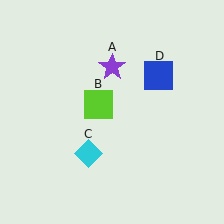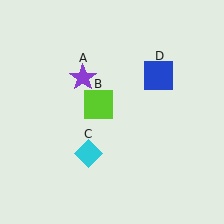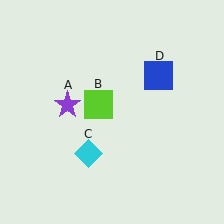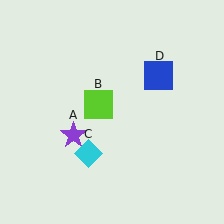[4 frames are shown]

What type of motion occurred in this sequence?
The purple star (object A) rotated counterclockwise around the center of the scene.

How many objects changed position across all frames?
1 object changed position: purple star (object A).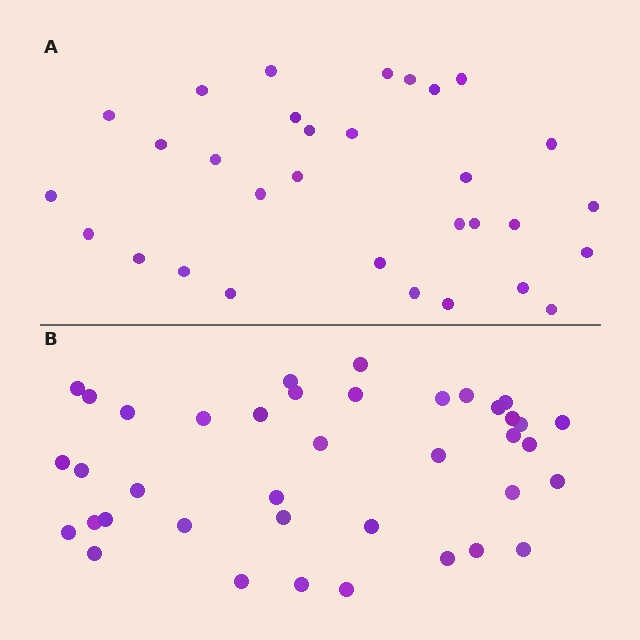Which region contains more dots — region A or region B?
Region B (the bottom region) has more dots.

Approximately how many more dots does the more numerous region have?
Region B has roughly 8 or so more dots than region A.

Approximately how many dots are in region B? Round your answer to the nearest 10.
About 40 dots. (The exact count is 39, which rounds to 40.)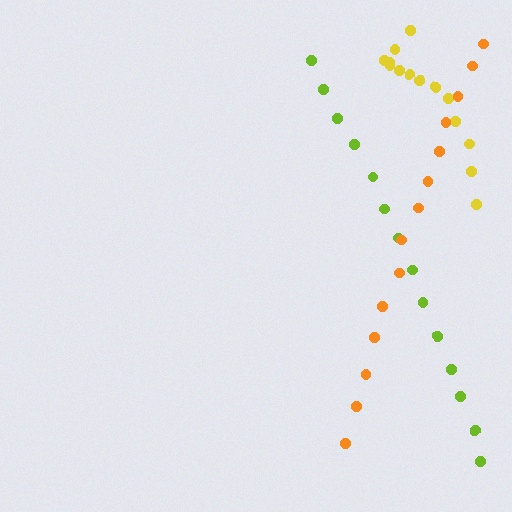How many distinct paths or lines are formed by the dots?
There are 3 distinct paths.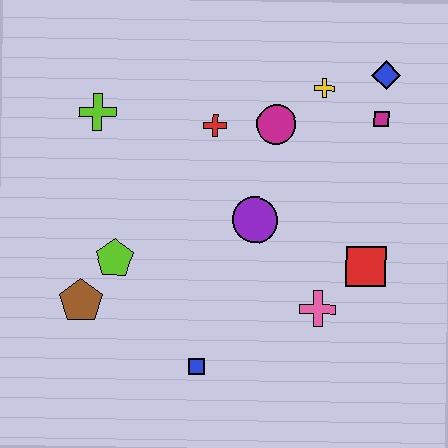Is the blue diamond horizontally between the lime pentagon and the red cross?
No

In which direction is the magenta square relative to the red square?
The magenta square is above the red square.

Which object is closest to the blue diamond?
The magenta square is closest to the blue diamond.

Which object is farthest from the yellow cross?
The brown pentagon is farthest from the yellow cross.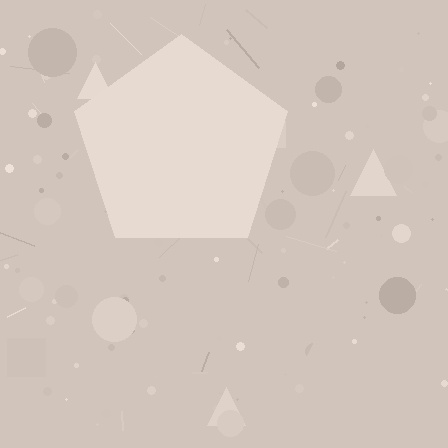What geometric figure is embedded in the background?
A pentagon is embedded in the background.